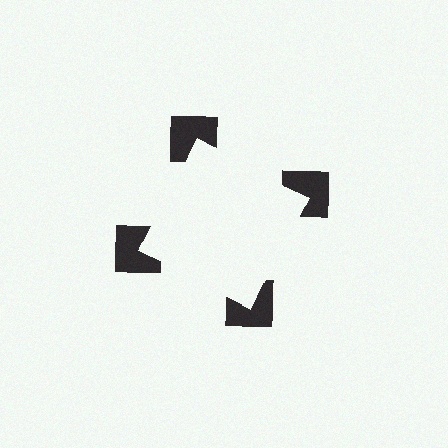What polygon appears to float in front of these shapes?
An illusory square — its edges are inferred from the aligned wedge cuts in the notched squares, not physically drawn.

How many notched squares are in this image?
There are 4 — one at each vertex of the illusory square.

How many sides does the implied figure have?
4 sides.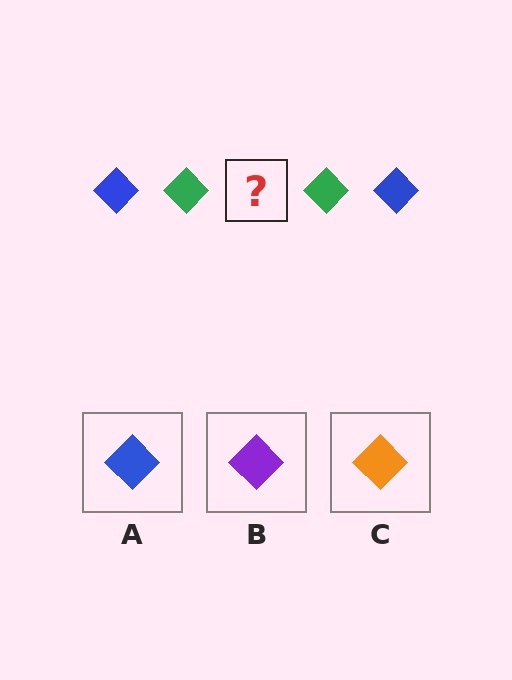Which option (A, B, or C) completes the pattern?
A.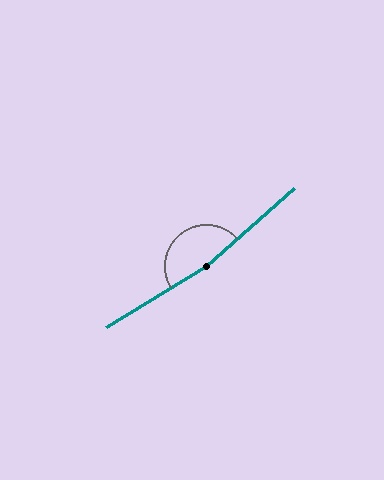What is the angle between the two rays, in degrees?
Approximately 169 degrees.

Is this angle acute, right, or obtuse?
It is obtuse.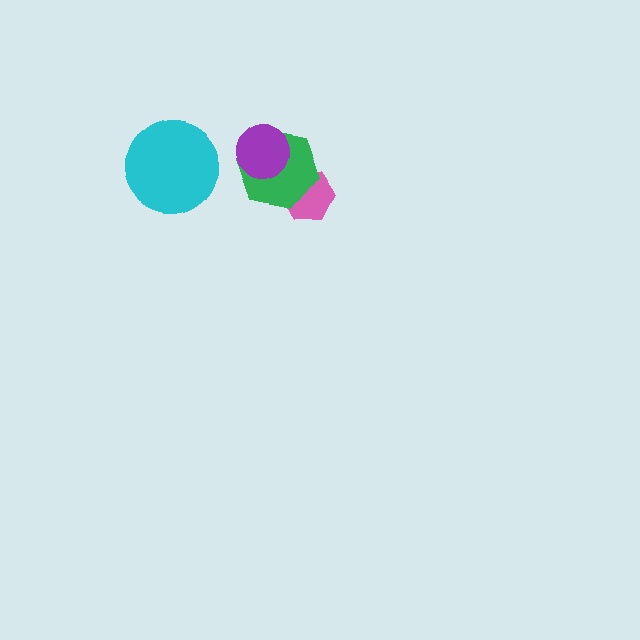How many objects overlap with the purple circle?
1 object overlaps with the purple circle.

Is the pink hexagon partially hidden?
Yes, it is partially covered by another shape.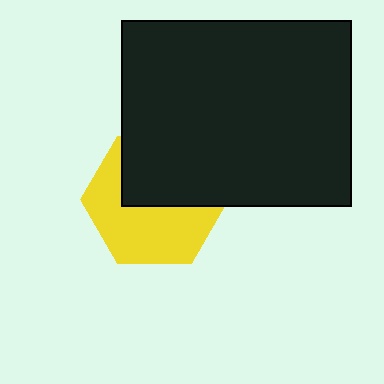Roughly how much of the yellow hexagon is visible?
About half of it is visible (roughly 54%).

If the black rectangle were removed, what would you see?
You would see the complete yellow hexagon.